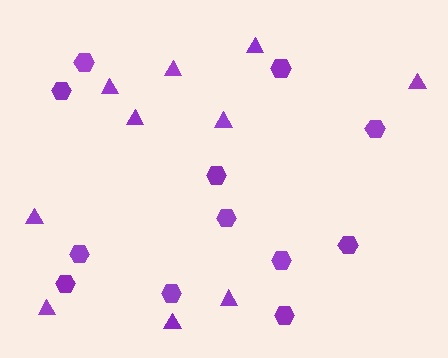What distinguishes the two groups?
There are 2 groups: one group of triangles (10) and one group of hexagons (12).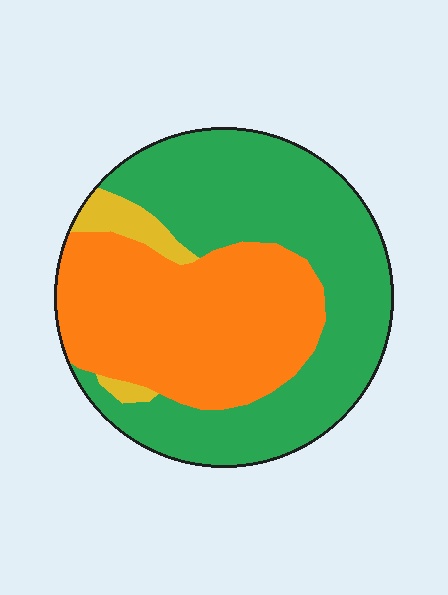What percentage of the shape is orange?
Orange covers around 40% of the shape.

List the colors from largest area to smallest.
From largest to smallest: green, orange, yellow.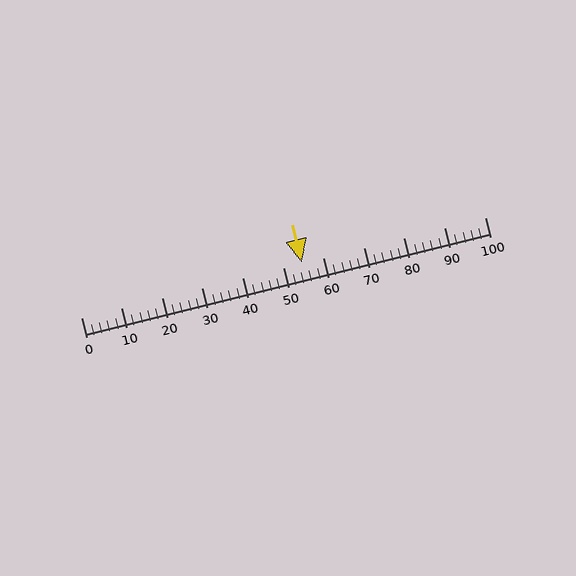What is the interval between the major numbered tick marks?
The major tick marks are spaced 10 units apart.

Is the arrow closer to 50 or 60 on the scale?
The arrow is closer to 50.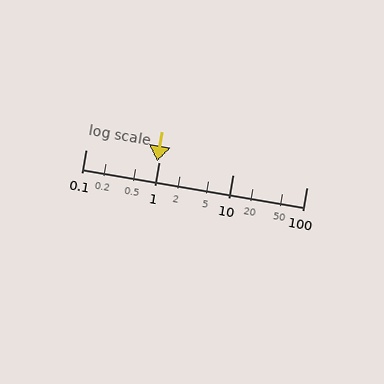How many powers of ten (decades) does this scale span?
The scale spans 3 decades, from 0.1 to 100.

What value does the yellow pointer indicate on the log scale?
The pointer indicates approximately 0.94.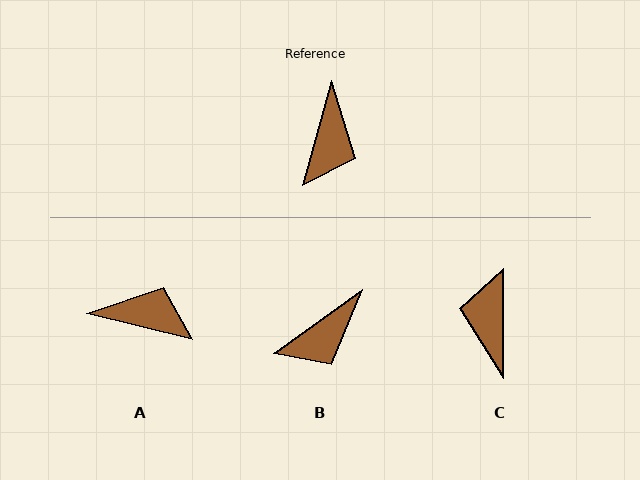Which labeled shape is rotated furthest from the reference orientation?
C, about 165 degrees away.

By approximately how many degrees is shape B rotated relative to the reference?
Approximately 39 degrees clockwise.